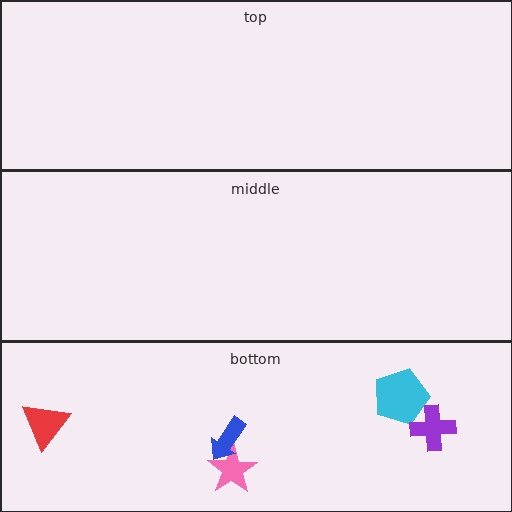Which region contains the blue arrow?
The bottom region.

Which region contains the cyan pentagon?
The bottom region.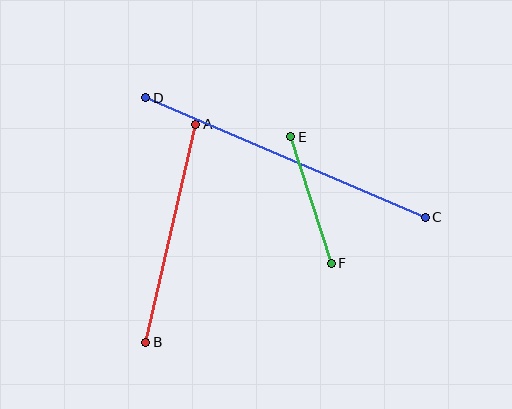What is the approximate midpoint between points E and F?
The midpoint is at approximately (311, 200) pixels.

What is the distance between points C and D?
The distance is approximately 304 pixels.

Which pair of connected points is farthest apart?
Points C and D are farthest apart.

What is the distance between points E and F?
The distance is approximately 133 pixels.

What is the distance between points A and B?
The distance is approximately 224 pixels.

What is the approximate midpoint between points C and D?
The midpoint is at approximately (286, 157) pixels.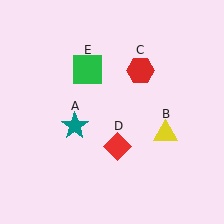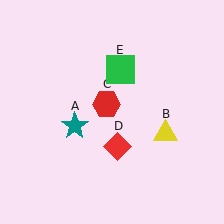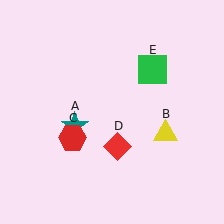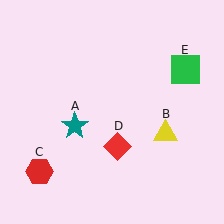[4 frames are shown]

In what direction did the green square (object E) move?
The green square (object E) moved right.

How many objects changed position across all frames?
2 objects changed position: red hexagon (object C), green square (object E).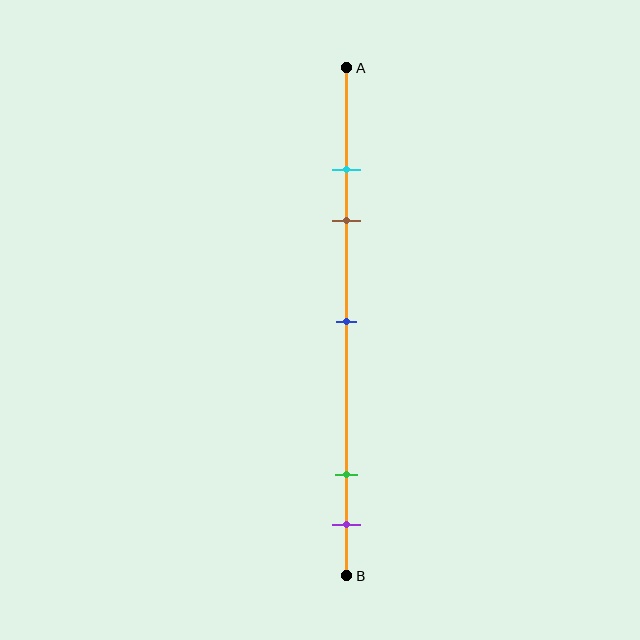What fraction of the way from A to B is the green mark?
The green mark is approximately 80% (0.8) of the way from A to B.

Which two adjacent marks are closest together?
The cyan and brown marks are the closest adjacent pair.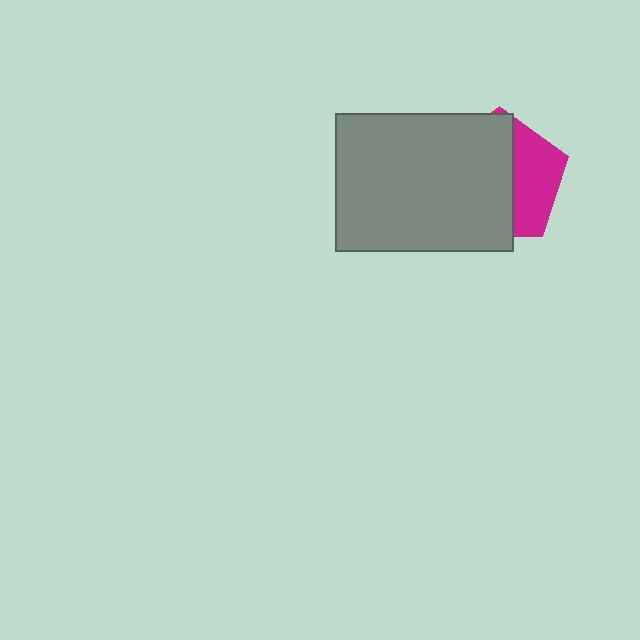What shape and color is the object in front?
The object in front is a gray rectangle.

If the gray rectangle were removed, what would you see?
You would see the complete magenta pentagon.